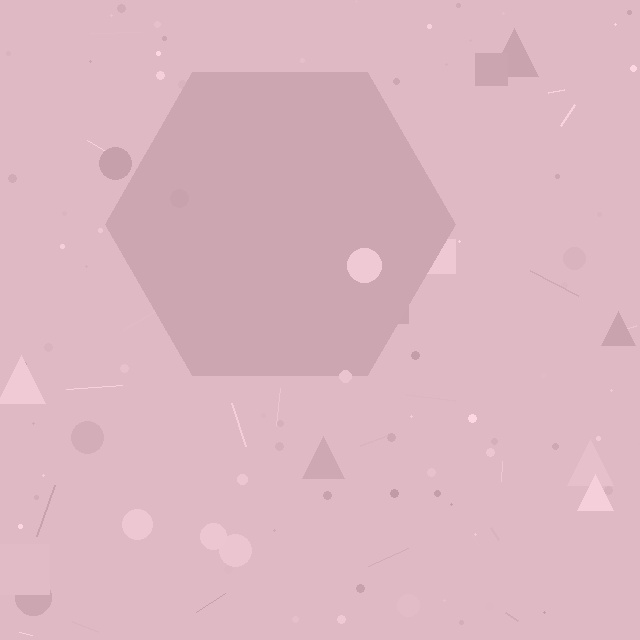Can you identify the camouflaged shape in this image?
The camouflaged shape is a hexagon.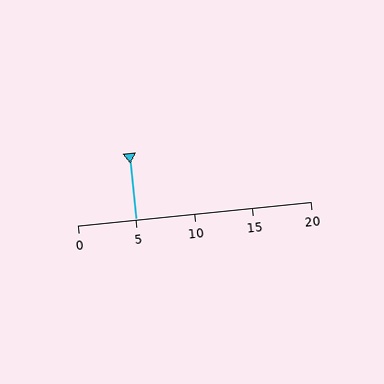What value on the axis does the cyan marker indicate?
The marker indicates approximately 5.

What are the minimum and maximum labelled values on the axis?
The axis runs from 0 to 20.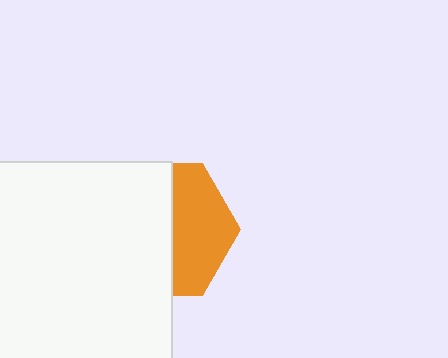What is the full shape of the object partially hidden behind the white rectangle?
The partially hidden object is an orange hexagon.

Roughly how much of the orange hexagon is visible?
A small part of it is visible (roughly 42%).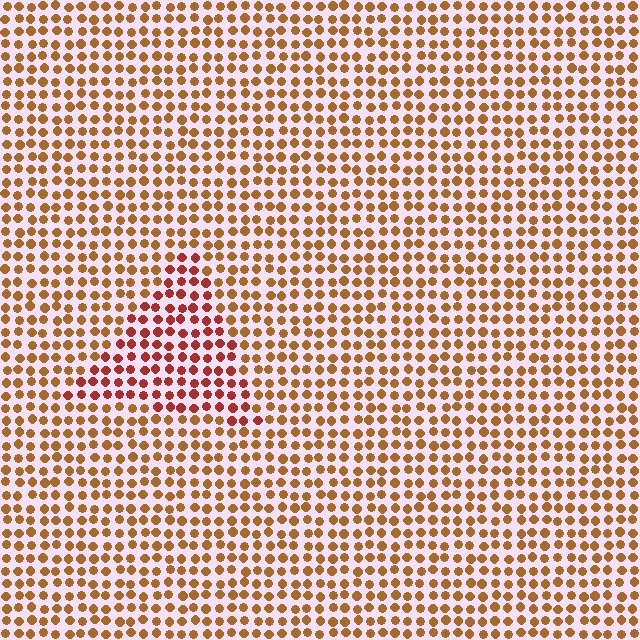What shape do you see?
I see a triangle.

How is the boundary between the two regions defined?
The boundary is defined purely by a slight shift in hue (about 32 degrees). Spacing, size, and orientation are identical on both sides.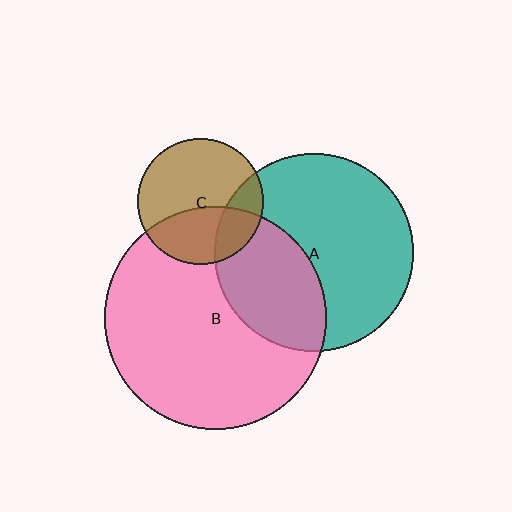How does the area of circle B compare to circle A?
Approximately 1.3 times.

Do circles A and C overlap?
Yes.